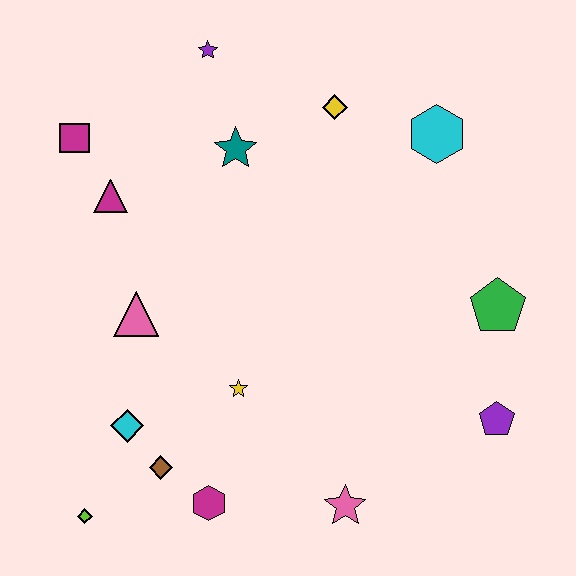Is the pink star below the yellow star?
Yes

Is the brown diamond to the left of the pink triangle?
No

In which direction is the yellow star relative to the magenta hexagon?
The yellow star is above the magenta hexagon.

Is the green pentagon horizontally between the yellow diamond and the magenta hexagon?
No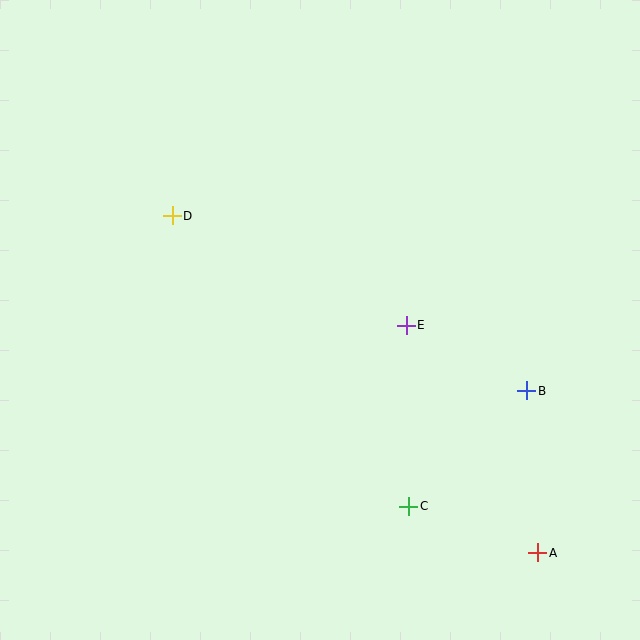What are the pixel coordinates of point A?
Point A is at (538, 553).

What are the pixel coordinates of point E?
Point E is at (406, 325).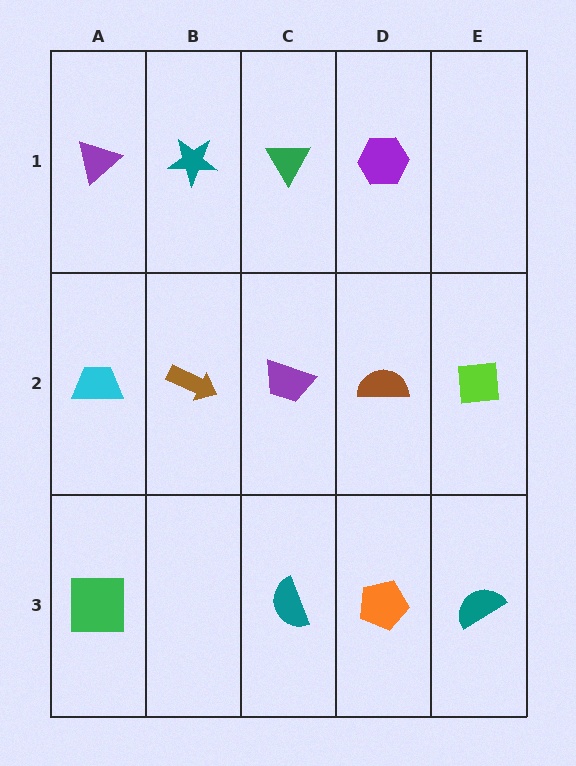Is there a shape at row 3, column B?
No, that cell is empty.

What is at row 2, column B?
A brown arrow.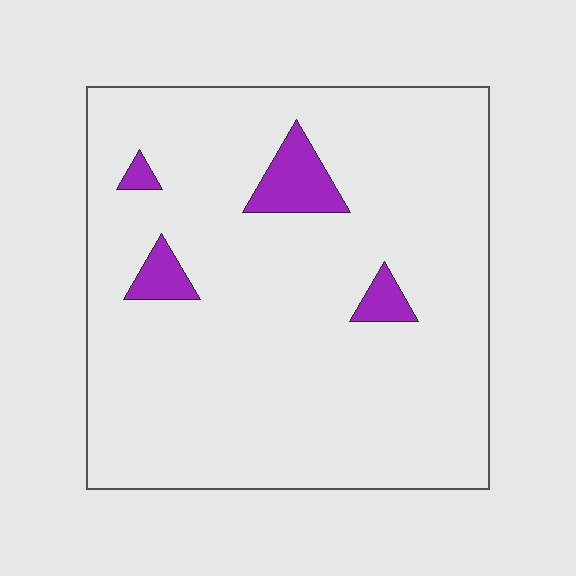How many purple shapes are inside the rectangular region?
4.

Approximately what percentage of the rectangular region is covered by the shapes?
Approximately 5%.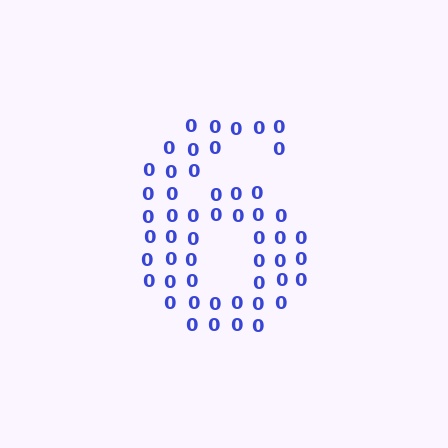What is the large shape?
The large shape is the digit 6.